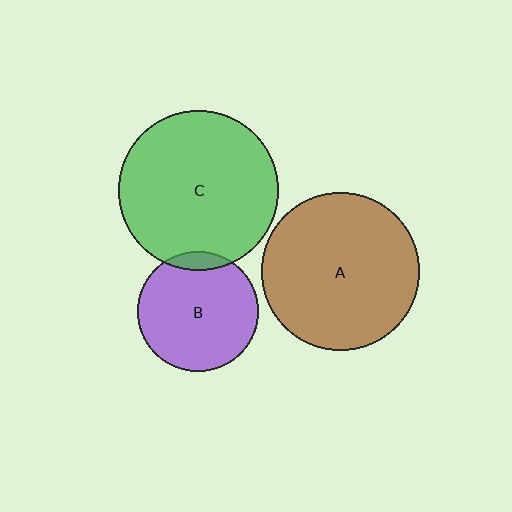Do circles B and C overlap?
Yes.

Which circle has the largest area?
Circle C (green).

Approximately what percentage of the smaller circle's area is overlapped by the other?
Approximately 10%.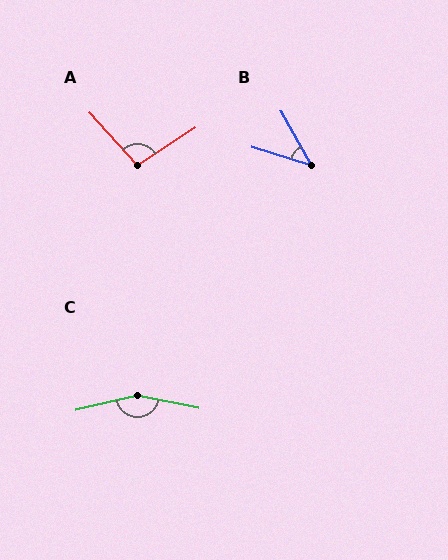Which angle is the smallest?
B, at approximately 43 degrees.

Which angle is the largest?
C, at approximately 155 degrees.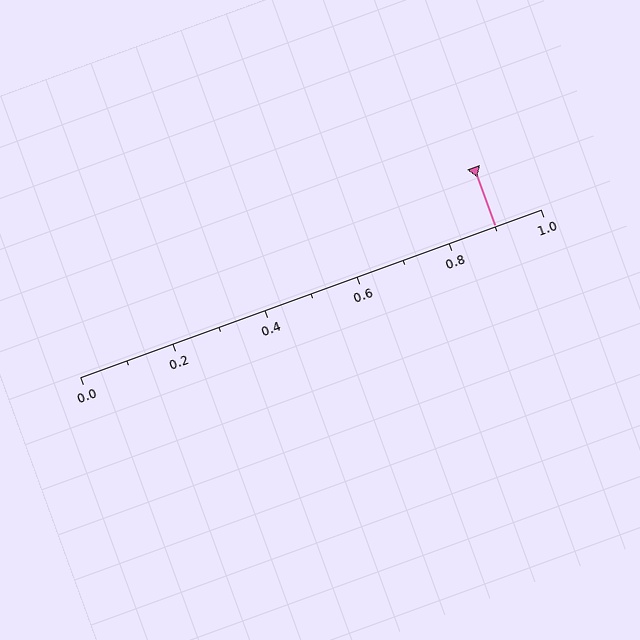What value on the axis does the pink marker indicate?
The marker indicates approximately 0.9.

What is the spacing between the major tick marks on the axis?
The major ticks are spaced 0.2 apart.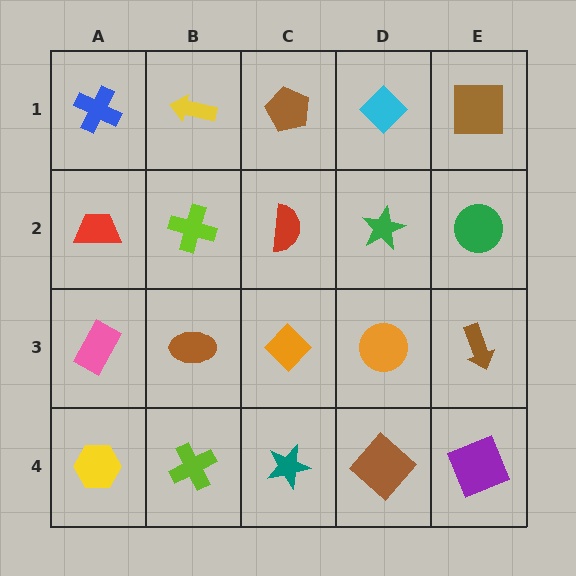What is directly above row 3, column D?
A green star.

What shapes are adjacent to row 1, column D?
A green star (row 2, column D), a brown pentagon (row 1, column C), a brown square (row 1, column E).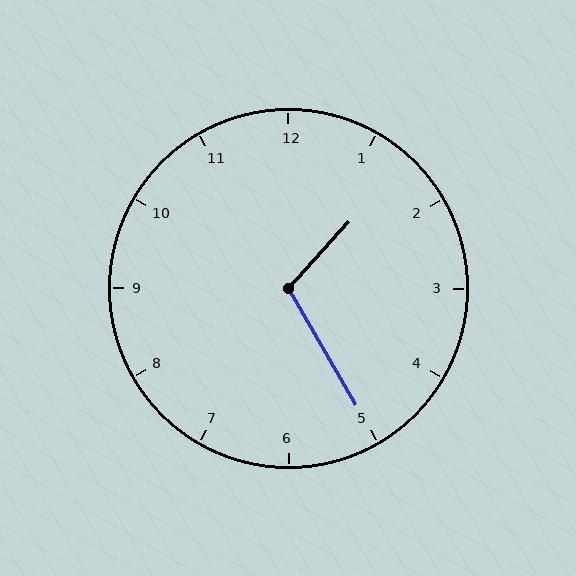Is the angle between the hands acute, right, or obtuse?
It is obtuse.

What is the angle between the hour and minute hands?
Approximately 108 degrees.